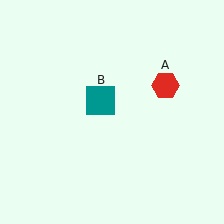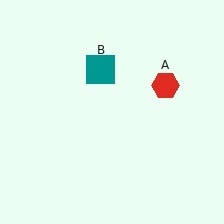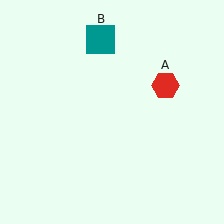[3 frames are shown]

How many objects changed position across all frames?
1 object changed position: teal square (object B).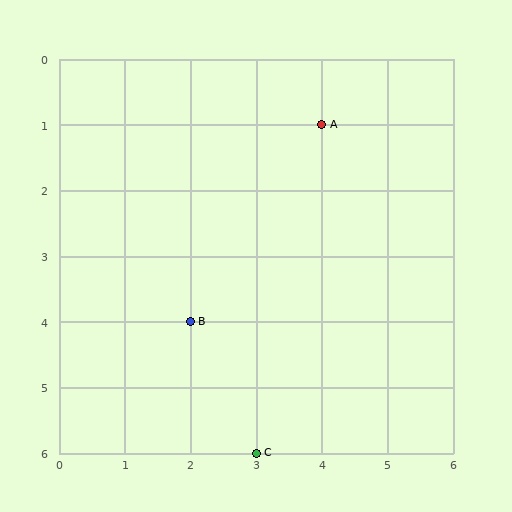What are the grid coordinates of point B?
Point B is at grid coordinates (2, 4).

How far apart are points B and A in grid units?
Points B and A are 2 columns and 3 rows apart (about 3.6 grid units diagonally).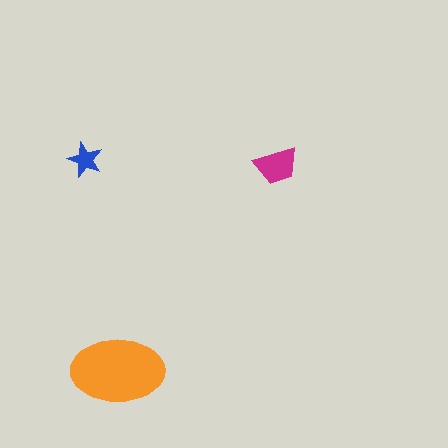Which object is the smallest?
The blue star.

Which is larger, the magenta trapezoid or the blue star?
The magenta trapezoid.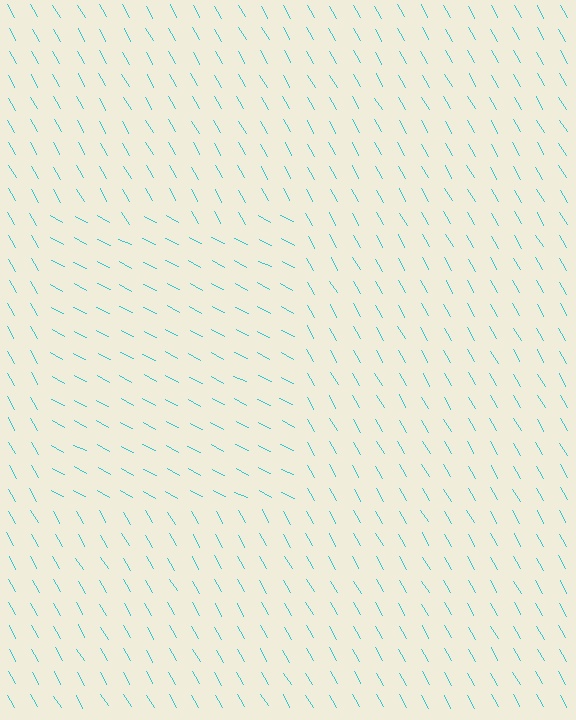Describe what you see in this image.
The image is filled with small cyan line segments. A rectangle region in the image has lines oriented differently from the surrounding lines, creating a visible texture boundary.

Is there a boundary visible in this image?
Yes, there is a texture boundary formed by a change in line orientation.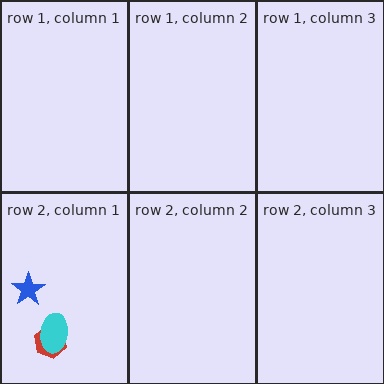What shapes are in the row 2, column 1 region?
The blue star, the red hexagon, the cyan ellipse.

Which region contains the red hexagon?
The row 2, column 1 region.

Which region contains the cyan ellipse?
The row 2, column 1 region.